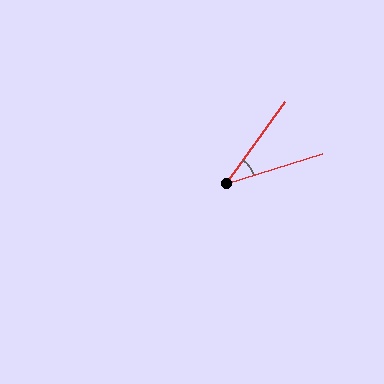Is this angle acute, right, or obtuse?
It is acute.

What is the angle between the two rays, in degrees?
Approximately 37 degrees.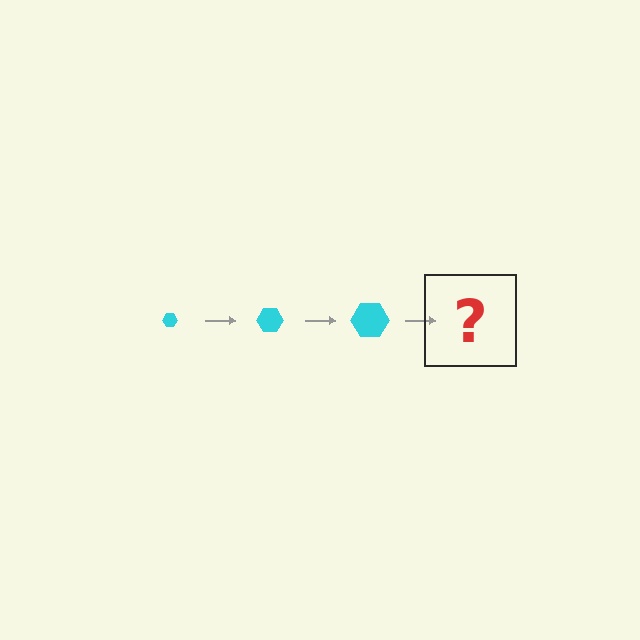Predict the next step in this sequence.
The next step is a cyan hexagon, larger than the previous one.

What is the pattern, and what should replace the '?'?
The pattern is that the hexagon gets progressively larger each step. The '?' should be a cyan hexagon, larger than the previous one.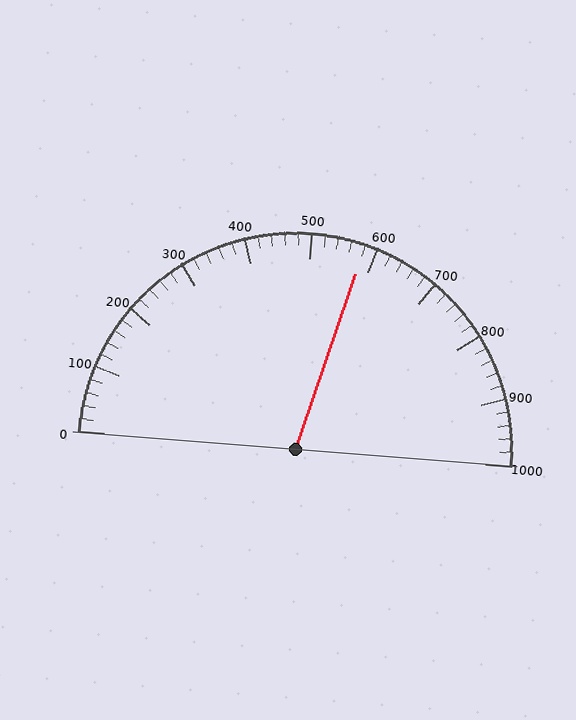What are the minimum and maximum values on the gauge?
The gauge ranges from 0 to 1000.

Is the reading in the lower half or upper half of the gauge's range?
The reading is in the upper half of the range (0 to 1000).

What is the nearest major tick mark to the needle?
The nearest major tick mark is 600.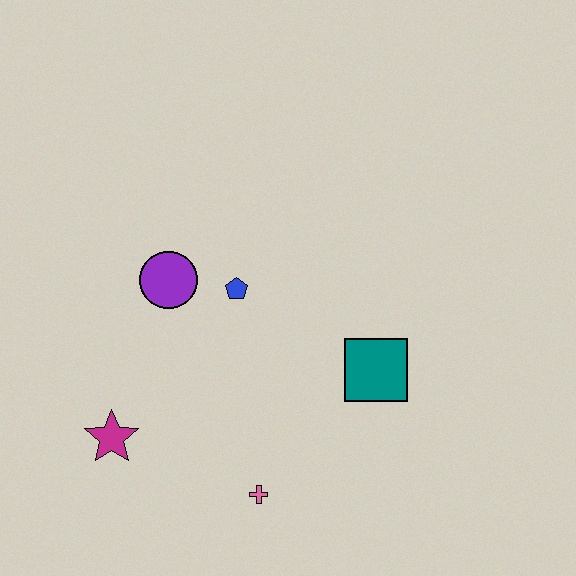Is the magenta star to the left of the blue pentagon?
Yes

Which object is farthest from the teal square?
The magenta star is farthest from the teal square.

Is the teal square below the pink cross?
No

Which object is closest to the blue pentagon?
The purple circle is closest to the blue pentagon.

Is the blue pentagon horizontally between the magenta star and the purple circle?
No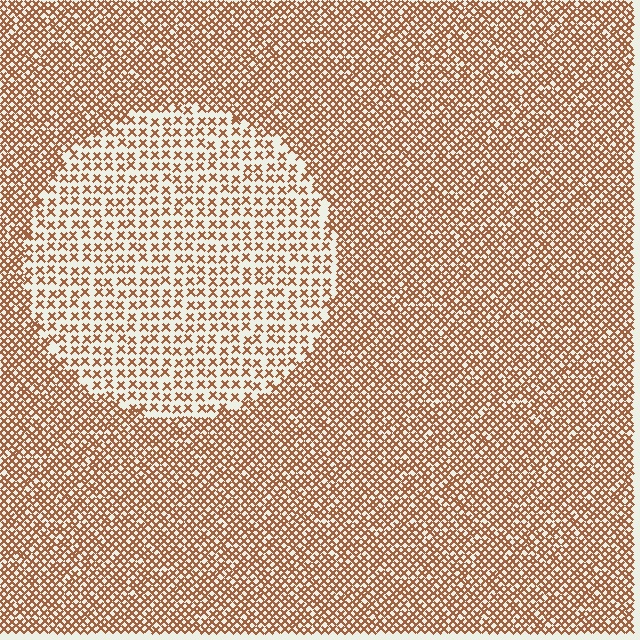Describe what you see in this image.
The image contains small brown elements arranged at two different densities. A circle-shaped region is visible where the elements are less densely packed than the surrounding area.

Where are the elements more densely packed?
The elements are more densely packed outside the circle boundary.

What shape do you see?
I see a circle.